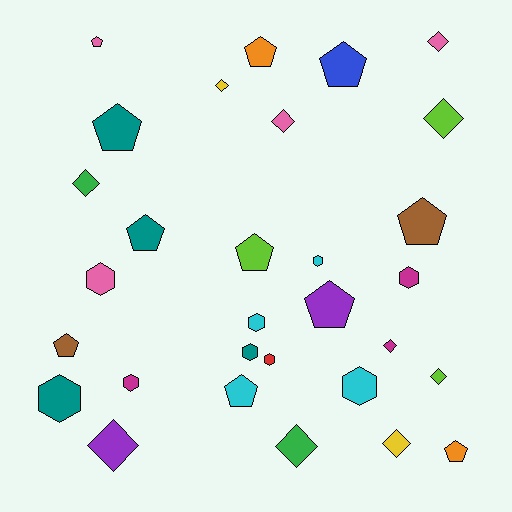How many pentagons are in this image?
There are 11 pentagons.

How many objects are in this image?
There are 30 objects.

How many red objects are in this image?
There is 1 red object.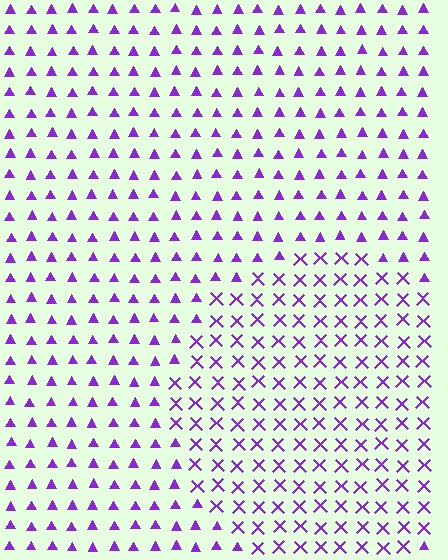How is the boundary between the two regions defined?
The boundary is defined by a change in element shape: X marks inside vs. triangles outside. All elements share the same color and spacing.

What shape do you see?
I see a circle.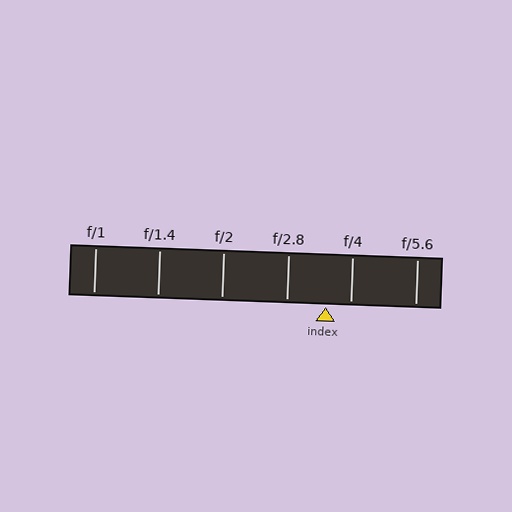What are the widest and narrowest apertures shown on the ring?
The widest aperture shown is f/1 and the narrowest is f/5.6.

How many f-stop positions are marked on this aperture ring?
There are 6 f-stop positions marked.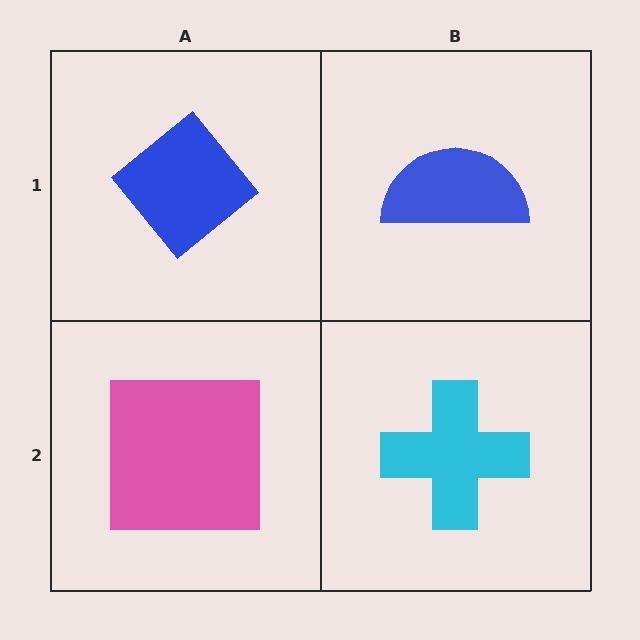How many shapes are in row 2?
2 shapes.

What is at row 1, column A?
A blue diamond.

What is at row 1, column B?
A blue semicircle.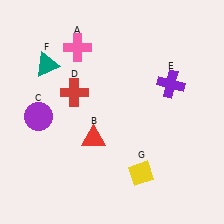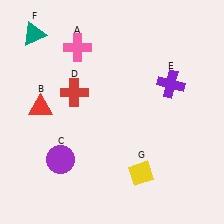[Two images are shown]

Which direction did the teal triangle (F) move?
The teal triangle (F) moved up.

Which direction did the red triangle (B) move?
The red triangle (B) moved left.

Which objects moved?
The objects that moved are: the red triangle (B), the purple circle (C), the teal triangle (F).